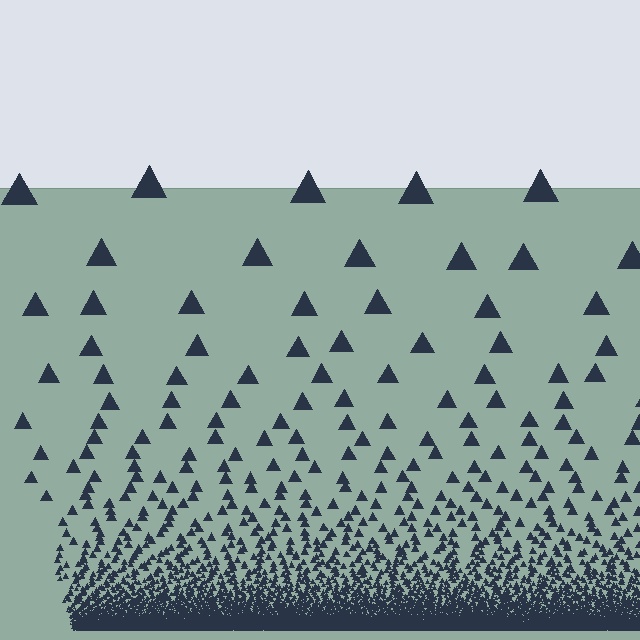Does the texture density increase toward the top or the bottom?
Density increases toward the bottom.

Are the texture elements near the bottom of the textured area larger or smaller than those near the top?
Smaller. The gradient is inverted — elements near the bottom are smaller and denser.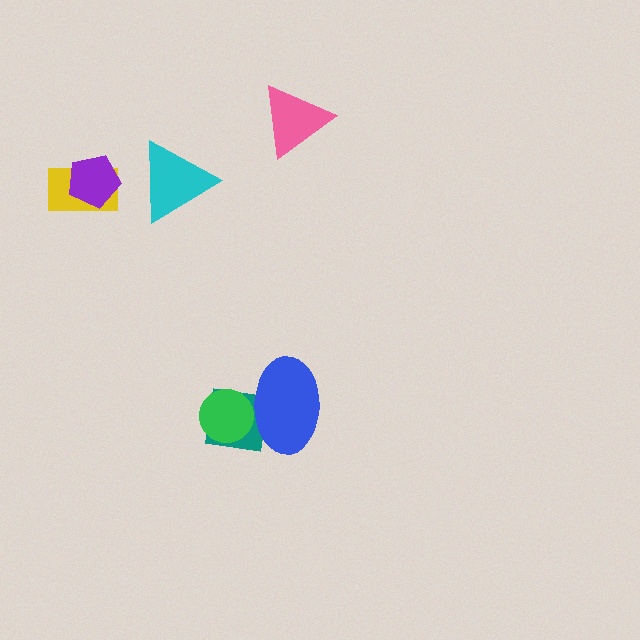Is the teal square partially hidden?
Yes, it is partially covered by another shape.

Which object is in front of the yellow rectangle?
The purple pentagon is in front of the yellow rectangle.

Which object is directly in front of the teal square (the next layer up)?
The blue ellipse is directly in front of the teal square.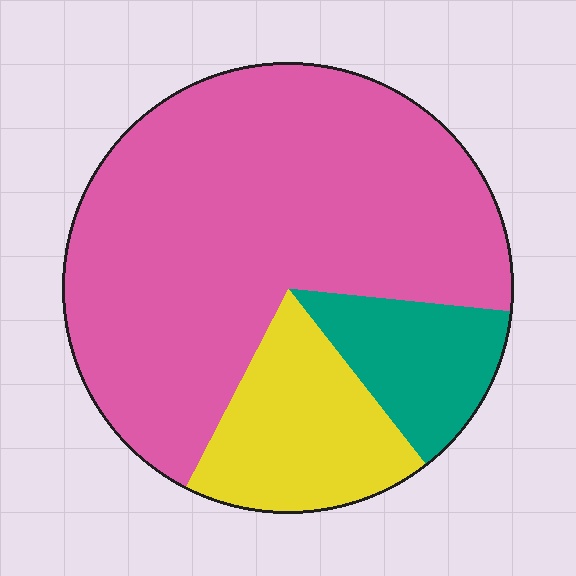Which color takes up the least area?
Teal, at roughly 15%.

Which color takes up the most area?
Pink, at roughly 70%.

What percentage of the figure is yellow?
Yellow covers roughly 20% of the figure.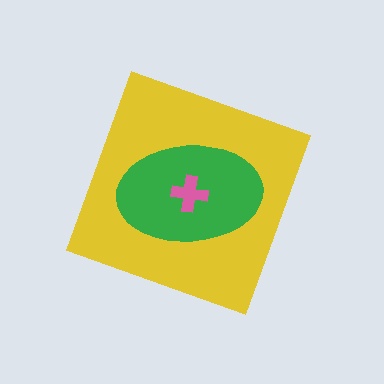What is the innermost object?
The pink cross.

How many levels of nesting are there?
3.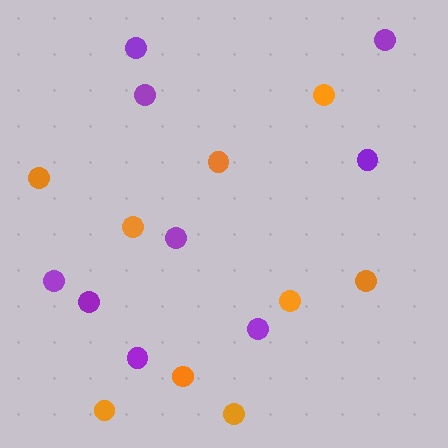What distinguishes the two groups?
There are 2 groups: one group of purple circles (9) and one group of orange circles (9).